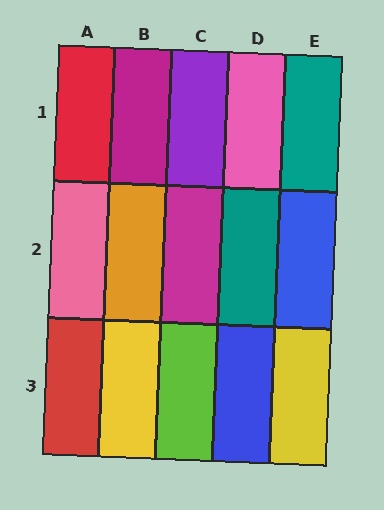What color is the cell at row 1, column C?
Purple.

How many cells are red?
2 cells are red.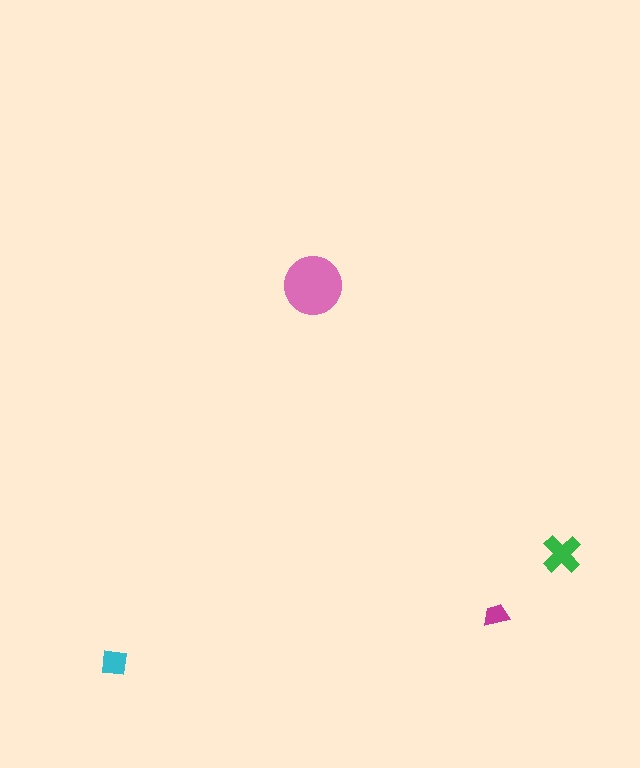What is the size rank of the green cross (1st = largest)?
2nd.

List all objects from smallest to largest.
The magenta trapezoid, the cyan square, the green cross, the pink circle.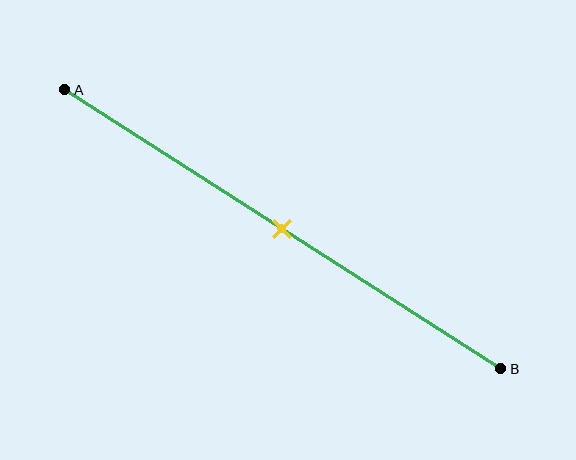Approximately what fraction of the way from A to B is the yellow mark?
The yellow mark is approximately 50% of the way from A to B.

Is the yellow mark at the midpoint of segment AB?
Yes, the mark is approximately at the midpoint.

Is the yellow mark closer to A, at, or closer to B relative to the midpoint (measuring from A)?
The yellow mark is approximately at the midpoint of segment AB.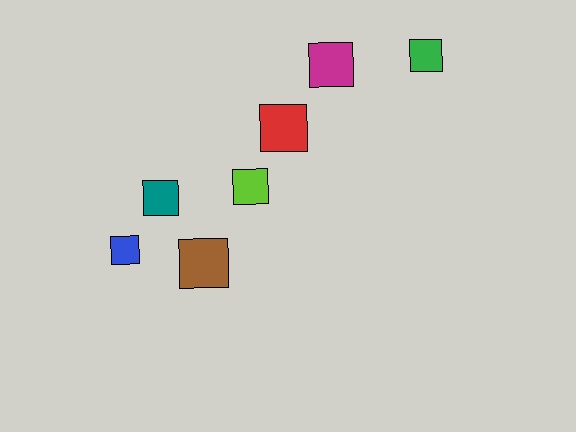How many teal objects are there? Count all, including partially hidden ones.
There is 1 teal object.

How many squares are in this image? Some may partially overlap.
There are 7 squares.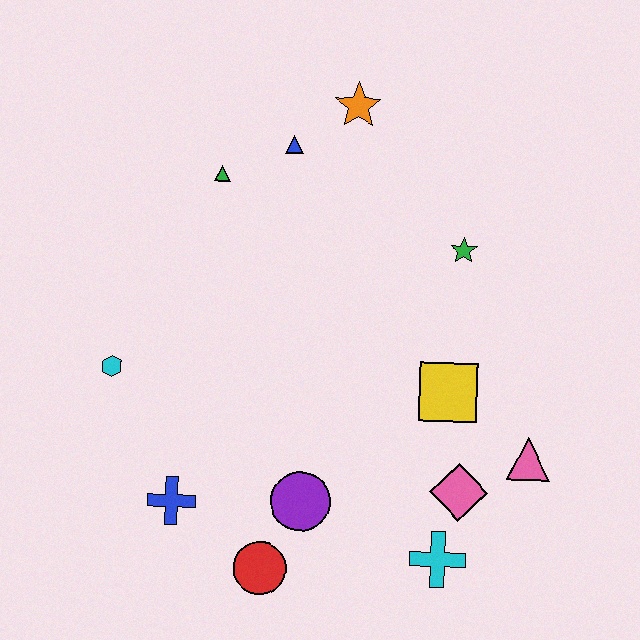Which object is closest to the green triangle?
The blue triangle is closest to the green triangle.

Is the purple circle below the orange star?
Yes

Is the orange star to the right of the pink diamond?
No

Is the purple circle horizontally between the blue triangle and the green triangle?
No